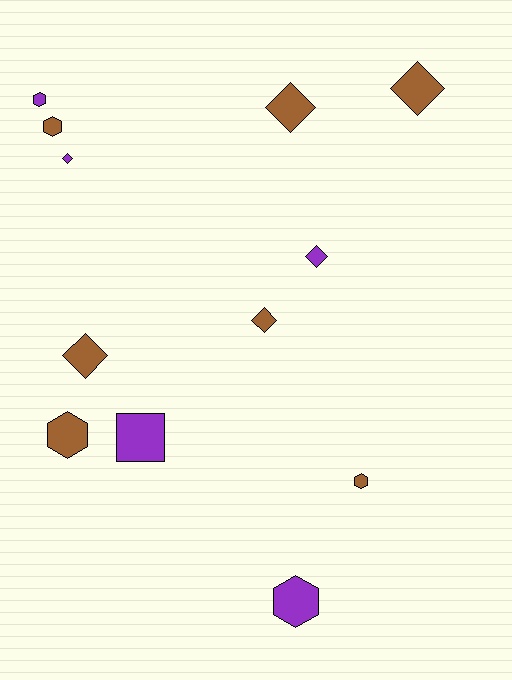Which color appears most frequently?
Brown, with 7 objects.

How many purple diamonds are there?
There are 2 purple diamonds.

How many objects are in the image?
There are 12 objects.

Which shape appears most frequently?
Diamond, with 6 objects.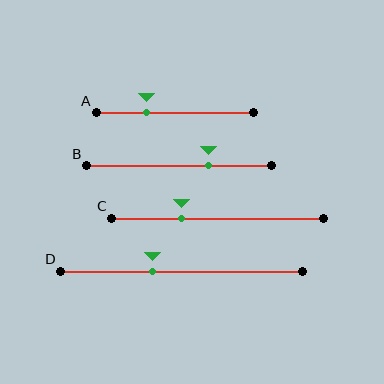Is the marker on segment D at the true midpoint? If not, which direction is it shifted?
No, the marker on segment D is shifted to the left by about 12% of the segment length.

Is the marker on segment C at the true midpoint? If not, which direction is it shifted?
No, the marker on segment C is shifted to the left by about 17% of the segment length.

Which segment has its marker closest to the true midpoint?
Segment D has its marker closest to the true midpoint.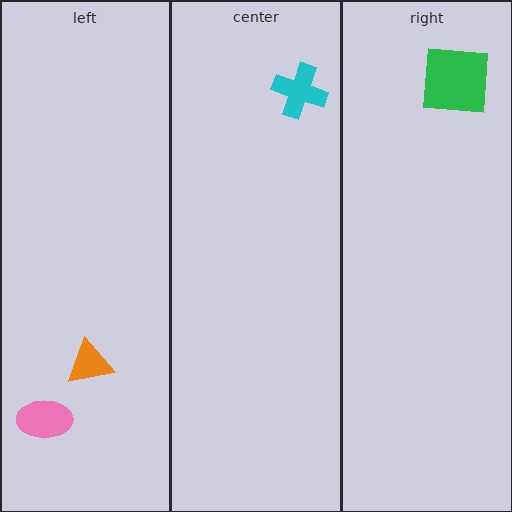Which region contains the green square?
The right region.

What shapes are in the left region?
The orange triangle, the pink ellipse.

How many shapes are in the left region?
2.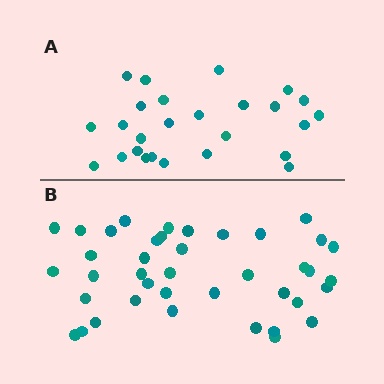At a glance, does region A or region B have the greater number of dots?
Region B (the bottom region) has more dots.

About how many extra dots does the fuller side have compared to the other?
Region B has approximately 15 more dots than region A.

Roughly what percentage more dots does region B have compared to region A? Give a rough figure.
About 55% more.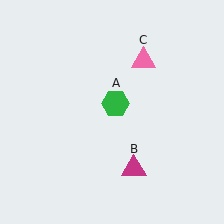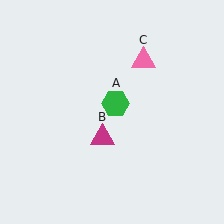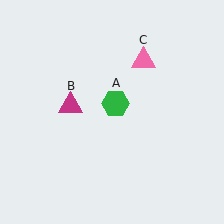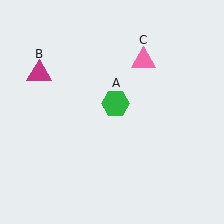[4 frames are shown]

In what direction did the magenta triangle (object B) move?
The magenta triangle (object B) moved up and to the left.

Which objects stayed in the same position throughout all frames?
Green hexagon (object A) and pink triangle (object C) remained stationary.